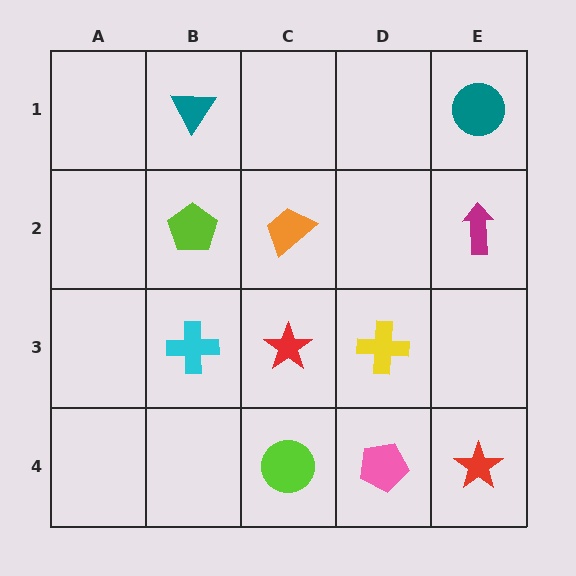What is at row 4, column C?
A lime circle.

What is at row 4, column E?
A red star.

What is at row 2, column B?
A lime pentagon.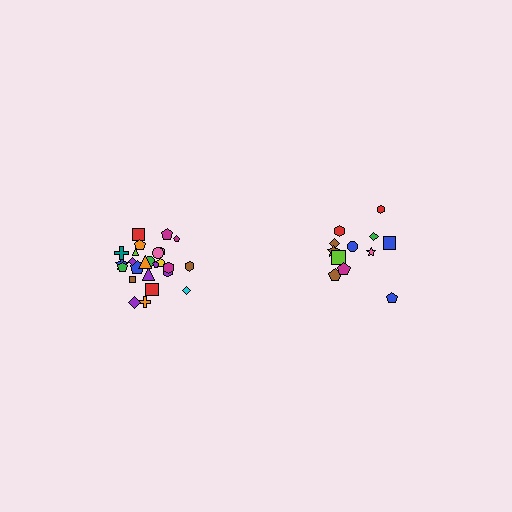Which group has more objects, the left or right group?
The left group.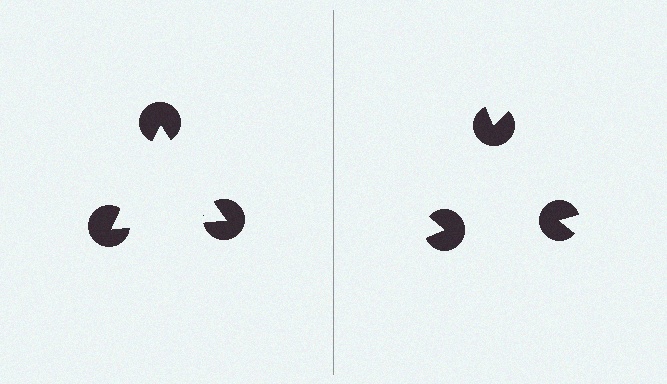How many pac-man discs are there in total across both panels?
6 — 3 on each side.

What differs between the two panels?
The pac-man discs are positioned identically on both sides; only the wedge orientations differ. On the left they align to a triangle; on the right they are misaligned.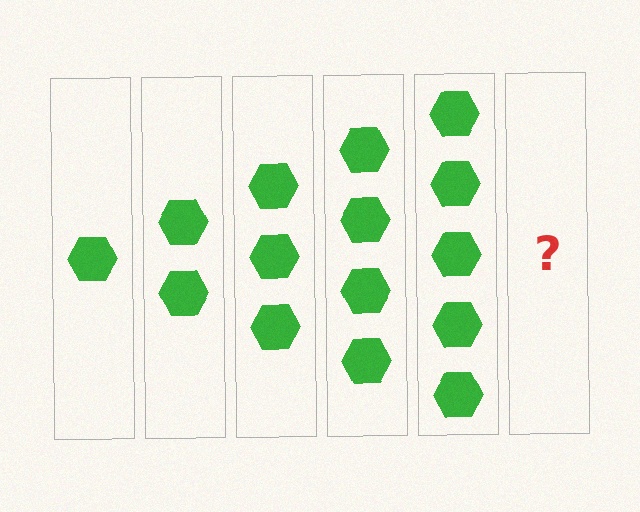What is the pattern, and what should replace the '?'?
The pattern is that each step adds one more hexagon. The '?' should be 6 hexagons.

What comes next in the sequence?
The next element should be 6 hexagons.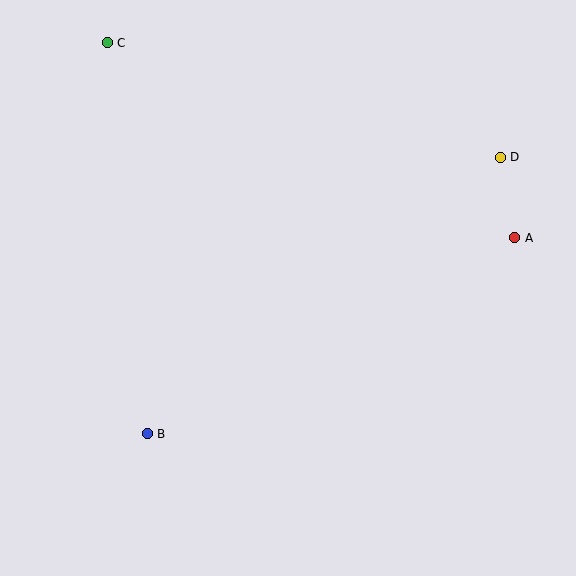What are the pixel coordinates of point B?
Point B is at (147, 434).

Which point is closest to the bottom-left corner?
Point B is closest to the bottom-left corner.